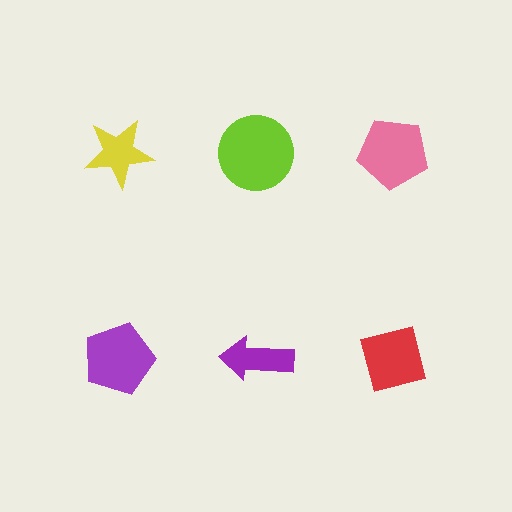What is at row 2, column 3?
A red square.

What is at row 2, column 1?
A purple pentagon.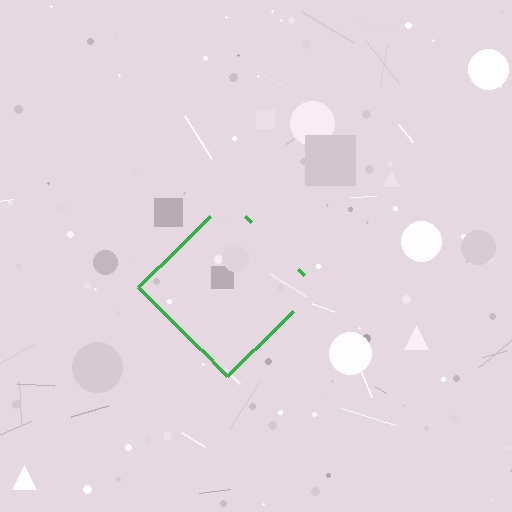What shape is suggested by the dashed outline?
The dashed outline suggests a diamond.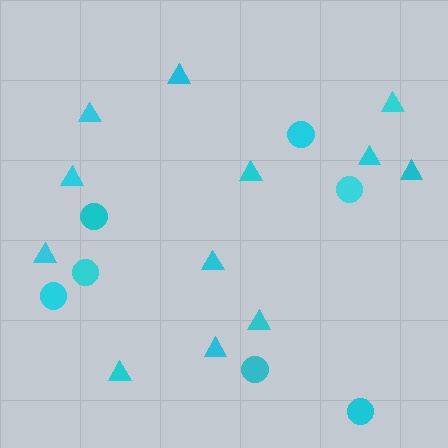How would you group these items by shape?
There are 2 groups: one group of circles (7) and one group of triangles (12).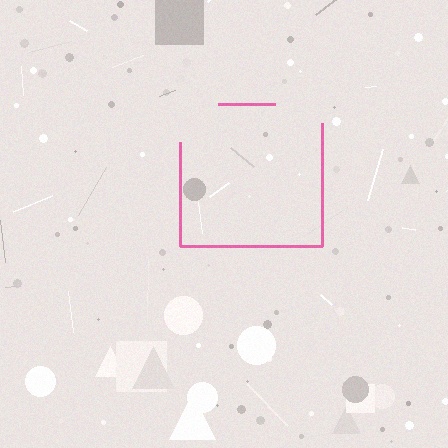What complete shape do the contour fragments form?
The contour fragments form a square.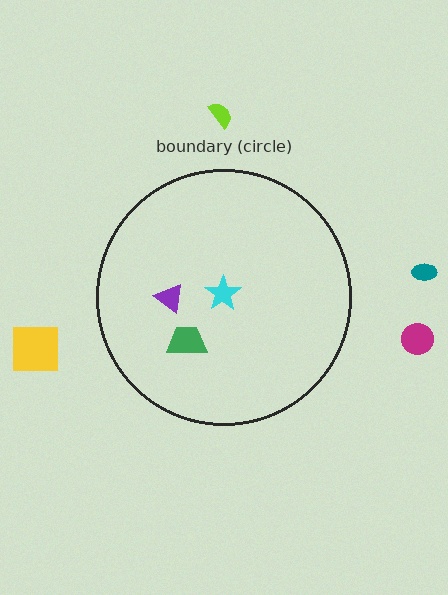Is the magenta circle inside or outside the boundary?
Outside.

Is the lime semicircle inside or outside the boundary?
Outside.